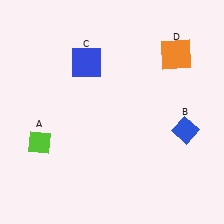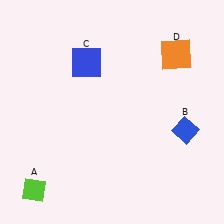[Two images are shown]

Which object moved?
The lime diamond (A) moved down.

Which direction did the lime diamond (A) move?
The lime diamond (A) moved down.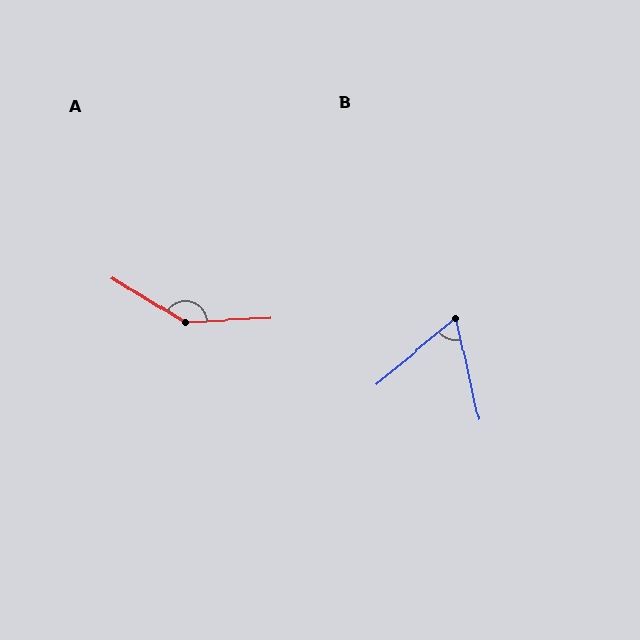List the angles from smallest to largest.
B (62°), A (146°).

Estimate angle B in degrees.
Approximately 62 degrees.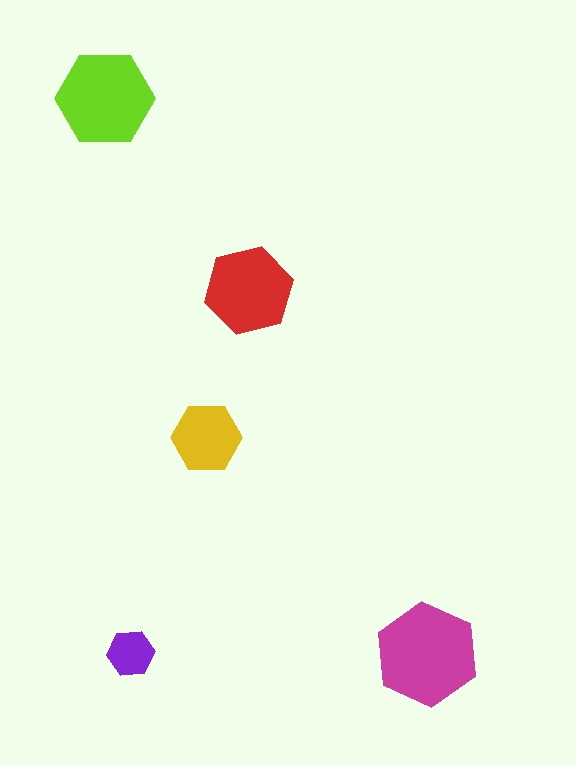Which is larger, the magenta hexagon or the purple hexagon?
The magenta one.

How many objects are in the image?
There are 5 objects in the image.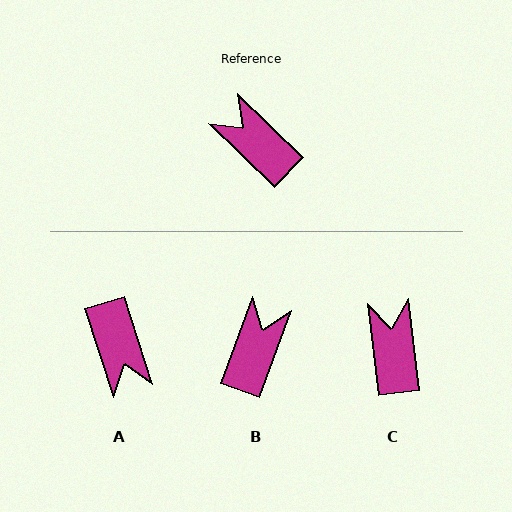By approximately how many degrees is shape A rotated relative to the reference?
Approximately 152 degrees counter-clockwise.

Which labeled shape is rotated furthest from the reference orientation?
A, about 152 degrees away.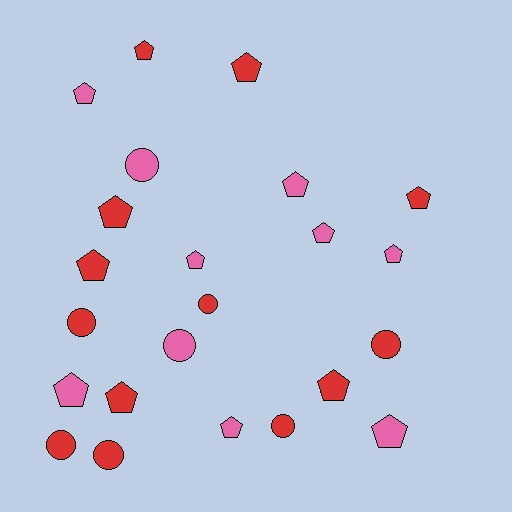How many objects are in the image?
There are 23 objects.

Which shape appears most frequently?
Pentagon, with 15 objects.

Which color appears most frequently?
Red, with 13 objects.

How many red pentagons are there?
There are 7 red pentagons.